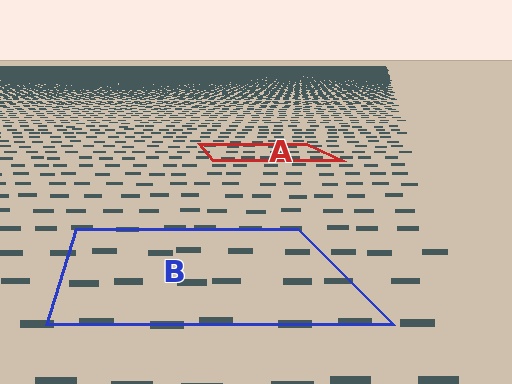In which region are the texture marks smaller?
The texture marks are smaller in region A, because it is farther away.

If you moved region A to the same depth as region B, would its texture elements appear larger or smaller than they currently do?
They would appear larger. At a closer depth, the same texture elements are projected at a bigger on-screen size.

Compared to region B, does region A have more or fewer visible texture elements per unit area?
Region A has more texture elements per unit area — they are packed more densely because it is farther away.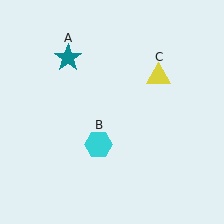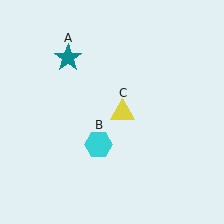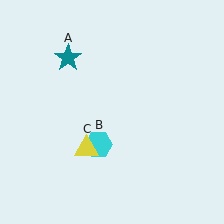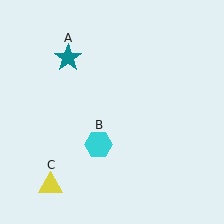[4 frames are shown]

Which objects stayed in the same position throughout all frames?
Teal star (object A) and cyan hexagon (object B) remained stationary.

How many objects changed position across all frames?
1 object changed position: yellow triangle (object C).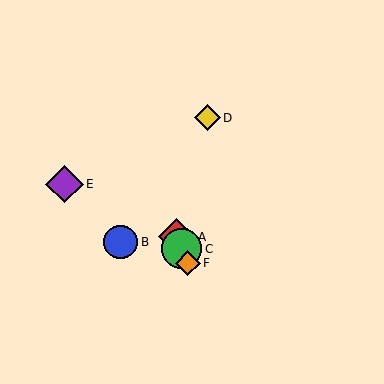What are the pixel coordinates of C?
Object C is at (182, 249).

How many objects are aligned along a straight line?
3 objects (A, C, F) are aligned along a straight line.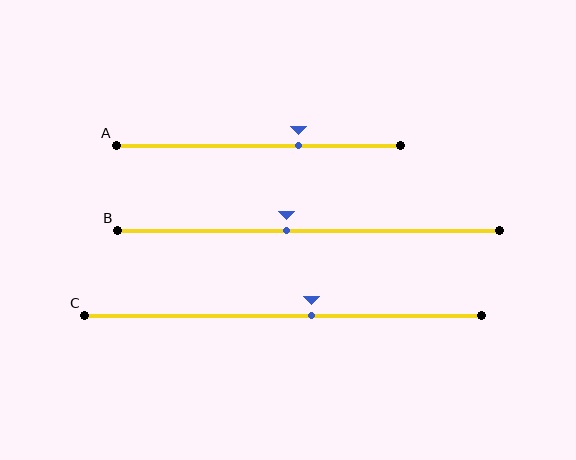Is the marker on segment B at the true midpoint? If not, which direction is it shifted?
No, the marker on segment B is shifted to the left by about 6% of the segment length.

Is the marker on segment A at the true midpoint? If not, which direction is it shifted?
No, the marker on segment A is shifted to the right by about 14% of the segment length.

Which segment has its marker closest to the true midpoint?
Segment B has its marker closest to the true midpoint.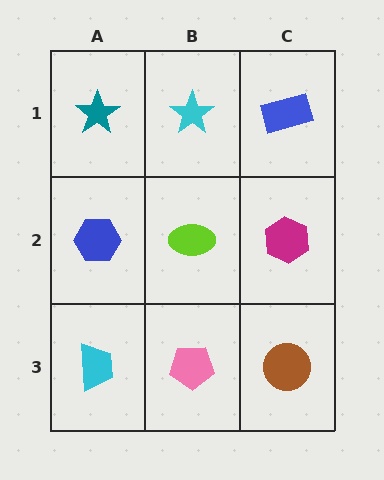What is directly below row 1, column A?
A blue hexagon.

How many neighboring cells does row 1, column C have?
2.